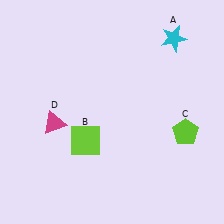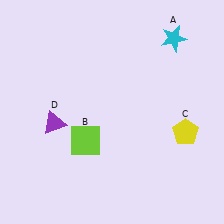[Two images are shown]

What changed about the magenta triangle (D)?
In Image 1, D is magenta. In Image 2, it changed to purple.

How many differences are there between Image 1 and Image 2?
There are 2 differences between the two images.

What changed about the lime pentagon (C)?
In Image 1, C is lime. In Image 2, it changed to yellow.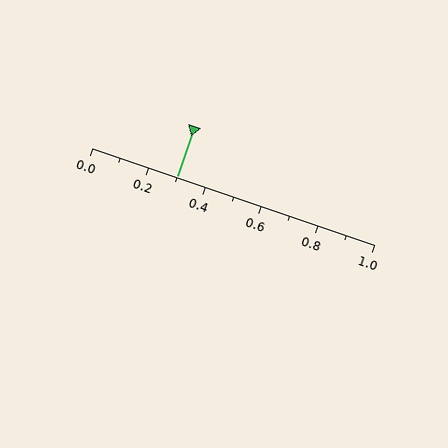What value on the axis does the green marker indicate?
The marker indicates approximately 0.3.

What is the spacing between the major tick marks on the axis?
The major ticks are spaced 0.2 apart.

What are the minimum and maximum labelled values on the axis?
The axis runs from 0.0 to 1.0.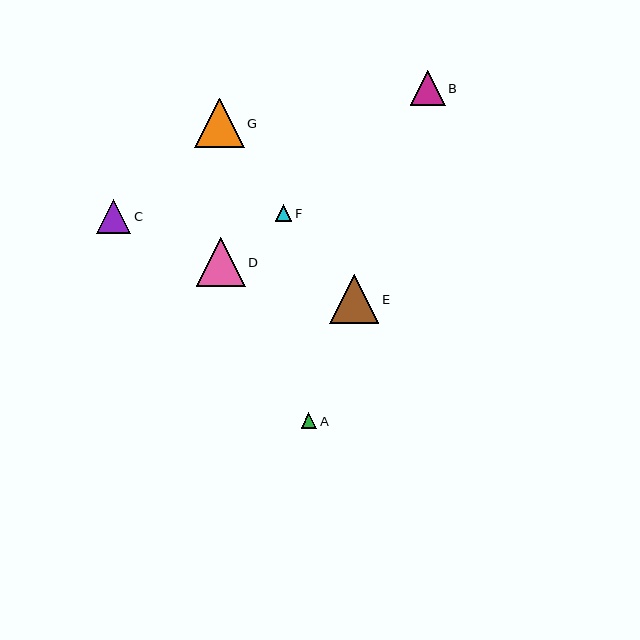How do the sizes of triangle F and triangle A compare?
Triangle F and triangle A are approximately the same size.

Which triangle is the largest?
Triangle G is the largest with a size of approximately 49 pixels.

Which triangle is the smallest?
Triangle A is the smallest with a size of approximately 15 pixels.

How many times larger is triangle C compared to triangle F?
Triangle C is approximately 2.1 times the size of triangle F.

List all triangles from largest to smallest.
From largest to smallest: G, E, D, B, C, F, A.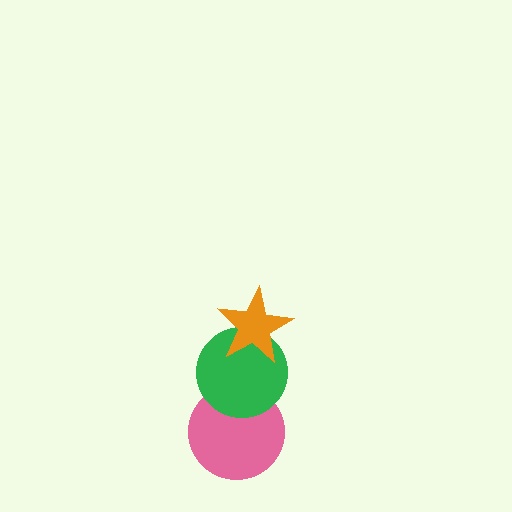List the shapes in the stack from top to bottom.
From top to bottom: the orange star, the green circle, the pink circle.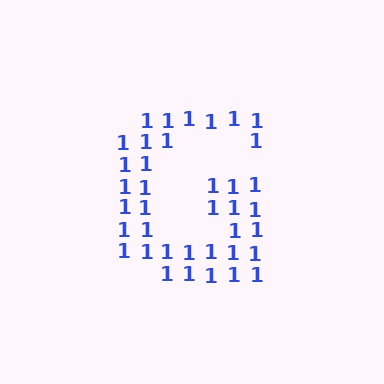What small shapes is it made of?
It is made of small digit 1's.